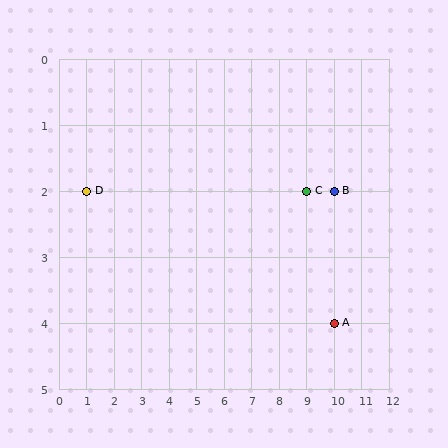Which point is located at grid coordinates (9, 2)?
Point C is at (9, 2).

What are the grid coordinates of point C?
Point C is at grid coordinates (9, 2).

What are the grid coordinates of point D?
Point D is at grid coordinates (1, 2).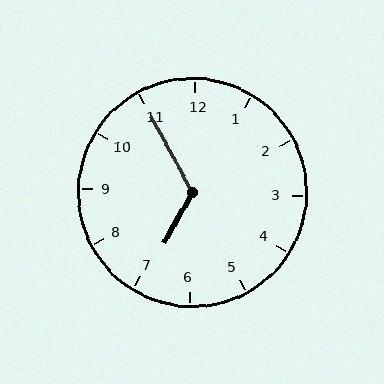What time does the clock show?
6:55.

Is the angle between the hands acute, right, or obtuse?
It is obtuse.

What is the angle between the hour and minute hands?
Approximately 122 degrees.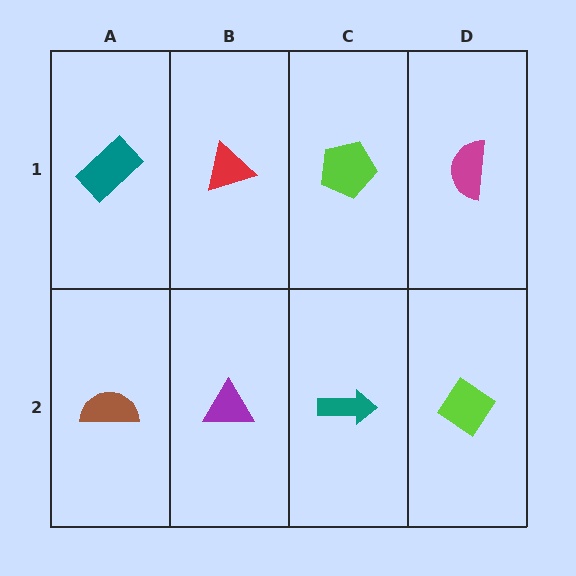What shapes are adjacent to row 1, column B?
A purple triangle (row 2, column B), a teal rectangle (row 1, column A), a lime pentagon (row 1, column C).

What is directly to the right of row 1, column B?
A lime pentagon.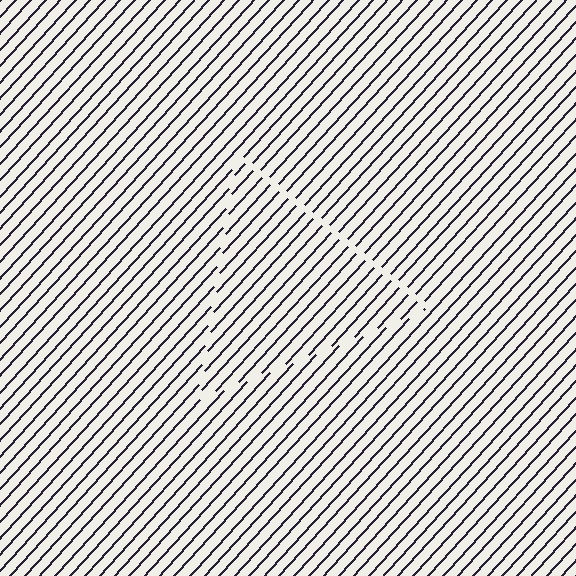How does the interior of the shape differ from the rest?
The interior of the shape contains the same grating, shifted by half a period — the contour is defined by the phase discontinuity where line-ends from the inner and outer gratings abut.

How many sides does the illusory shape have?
3 sides — the line-ends trace a triangle.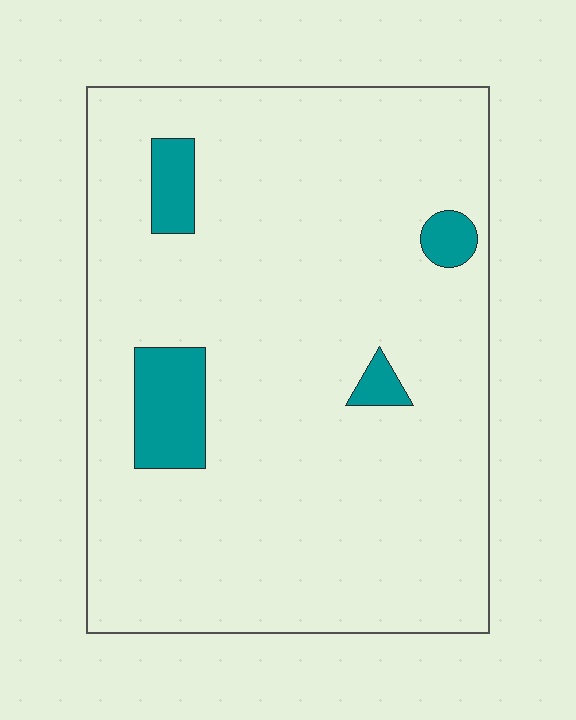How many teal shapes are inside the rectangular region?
4.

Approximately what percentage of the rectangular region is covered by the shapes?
Approximately 10%.